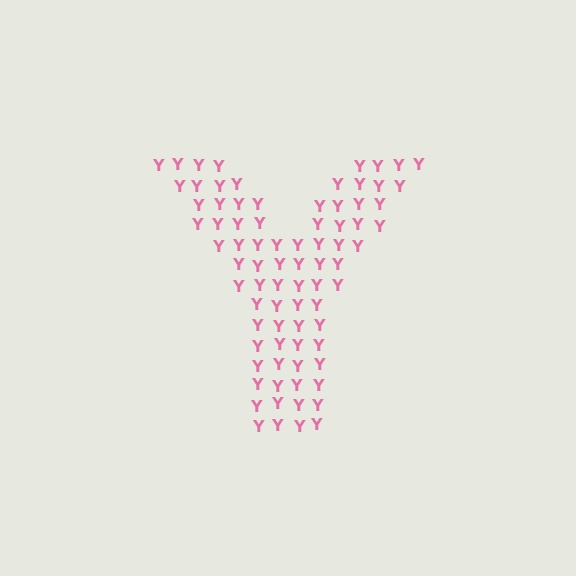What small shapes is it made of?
It is made of small letter Y's.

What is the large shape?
The large shape is the letter Y.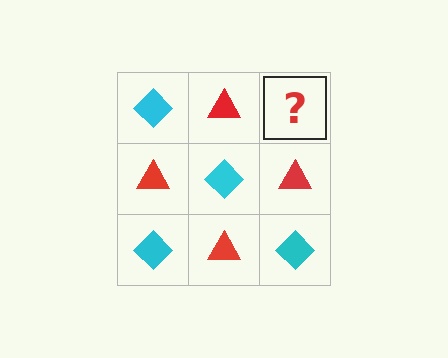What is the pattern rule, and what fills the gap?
The rule is that it alternates cyan diamond and red triangle in a checkerboard pattern. The gap should be filled with a cyan diamond.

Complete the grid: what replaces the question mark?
The question mark should be replaced with a cyan diamond.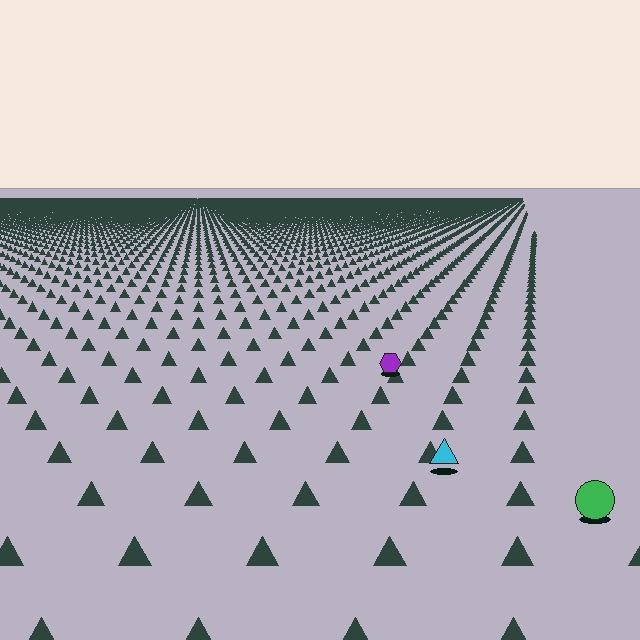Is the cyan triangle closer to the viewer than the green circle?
No. The green circle is closer — you can tell from the texture gradient: the ground texture is coarser near it.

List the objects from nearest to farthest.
From nearest to farthest: the green circle, the cyan triangle, the purple hexagon.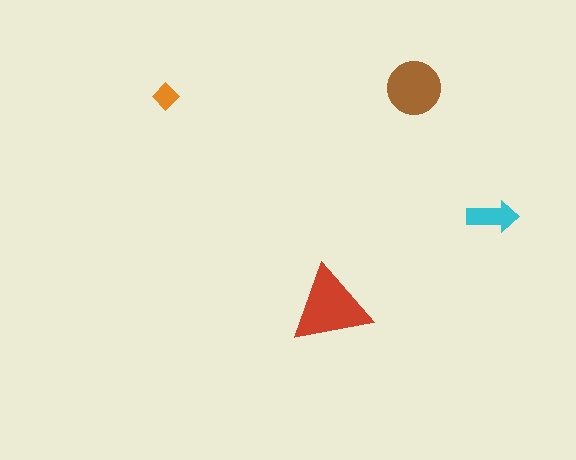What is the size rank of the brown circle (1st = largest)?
2nd.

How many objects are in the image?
There are 4 objects in the image.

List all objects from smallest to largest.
The orange diamond, the cyan arrow, the brown circle, the red triangle.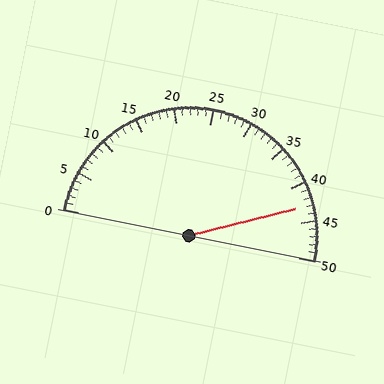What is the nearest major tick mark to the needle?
The nearest major tick mark is 45.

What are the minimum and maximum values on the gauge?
The gauge ranges from 0 to 50.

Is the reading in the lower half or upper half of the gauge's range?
The reading is in the upper half of the range (0 to 50).